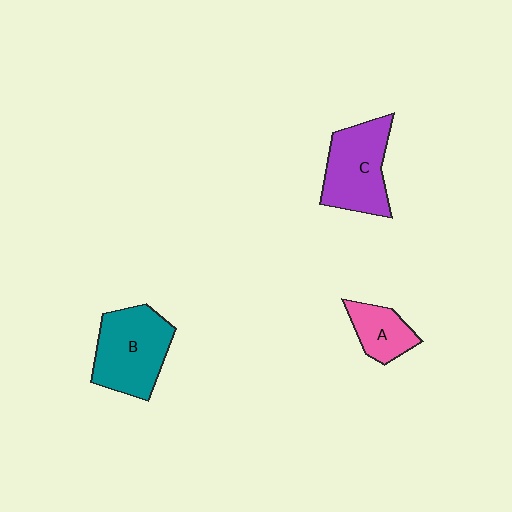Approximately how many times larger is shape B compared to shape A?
Approximately 2.0 times.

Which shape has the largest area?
Shape B (teal).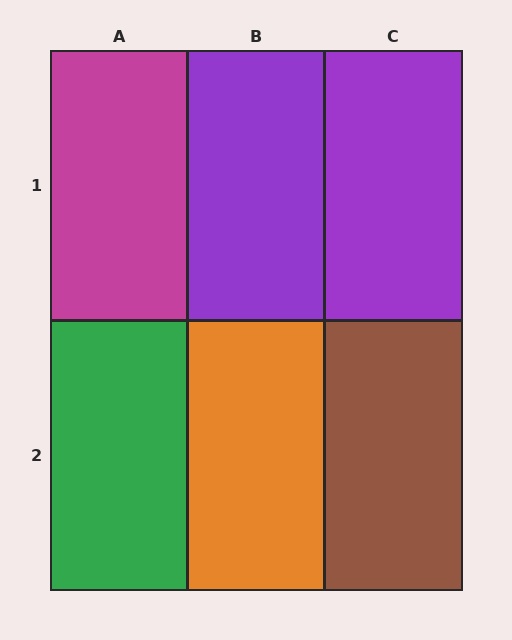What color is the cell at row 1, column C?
Purple.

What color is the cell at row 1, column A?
Magenta.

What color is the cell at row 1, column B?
Purple.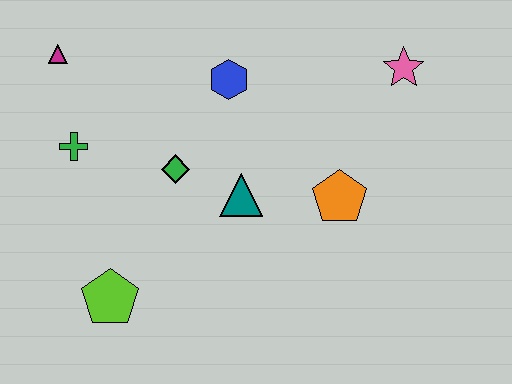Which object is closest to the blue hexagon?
The green diamond is closest to the blue hexagon.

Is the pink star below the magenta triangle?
Yes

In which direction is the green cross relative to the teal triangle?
The green cross is to the left of the teal triangle.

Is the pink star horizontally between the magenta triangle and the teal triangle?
No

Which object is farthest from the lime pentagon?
The pink star is farthest from the lime pentagon.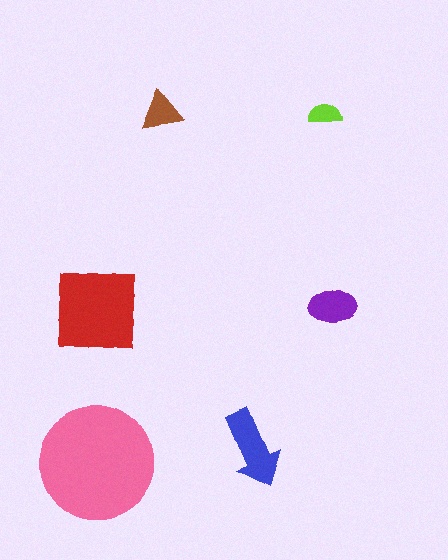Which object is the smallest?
The lime semicircle.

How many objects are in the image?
There are 6 objects in the image.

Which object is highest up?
The brown triangle is topmost.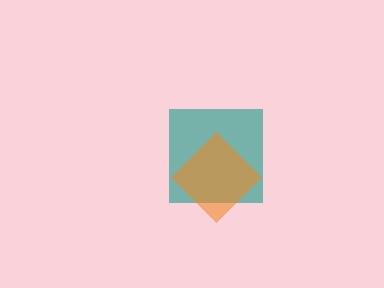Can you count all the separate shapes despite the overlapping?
Yes, there are 2 separate shapes.